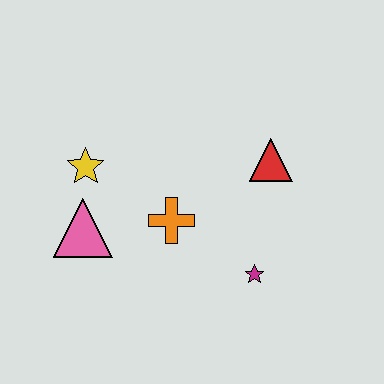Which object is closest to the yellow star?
The pink triangle is closest to the yellow star.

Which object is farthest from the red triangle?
The pink triangle is farthest from the red triangle.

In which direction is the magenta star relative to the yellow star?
The magenta star is to the right of the yellow star.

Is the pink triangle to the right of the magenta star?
No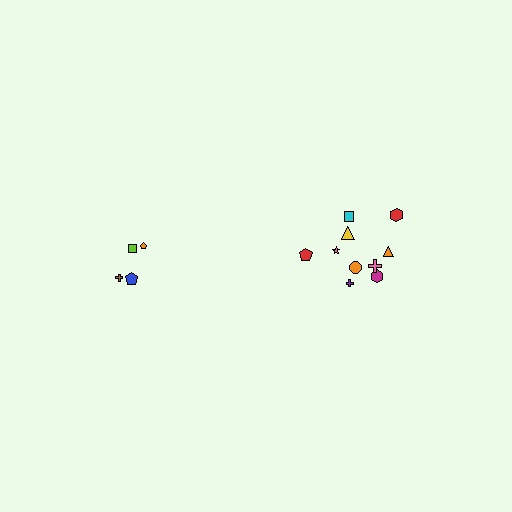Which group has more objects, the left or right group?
The right group.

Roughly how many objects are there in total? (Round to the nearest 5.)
Roughly 15 objects in total.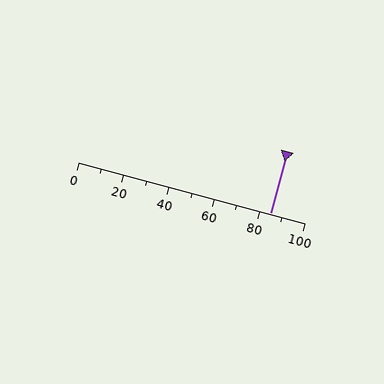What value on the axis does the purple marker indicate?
The marker indicates approximately 85.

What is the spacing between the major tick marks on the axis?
The major ticks are spaced 20 apart.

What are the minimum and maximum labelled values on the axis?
The axis runs from 0 to 100.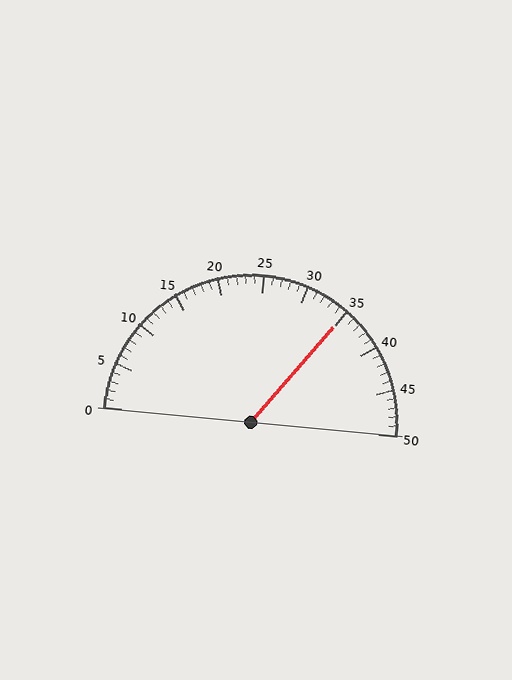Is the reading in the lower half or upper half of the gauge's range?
The reading is in the upper half of the range (0 to 50).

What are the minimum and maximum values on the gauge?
The gauge ranges from 0 to 50.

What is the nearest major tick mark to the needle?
The nearest major tick mark is 35.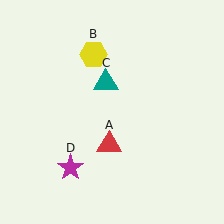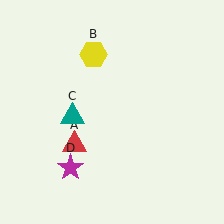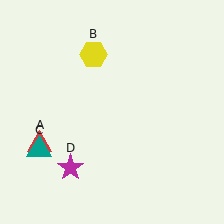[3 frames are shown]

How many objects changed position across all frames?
2 objects changed position: red triangle (object A), teal triangle (object C).